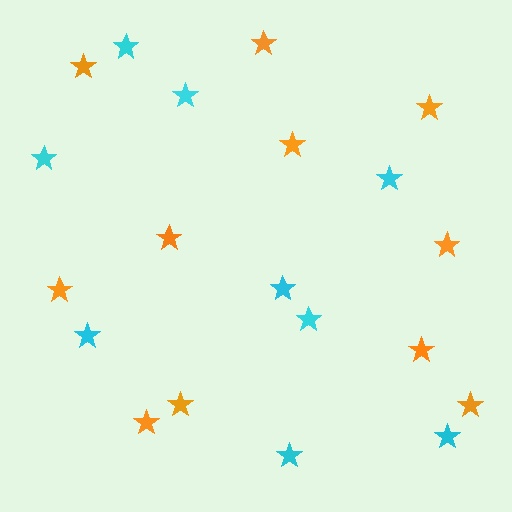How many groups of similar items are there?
There are 2 groups: one group of orange stars (11) and one group of cyan stars (9).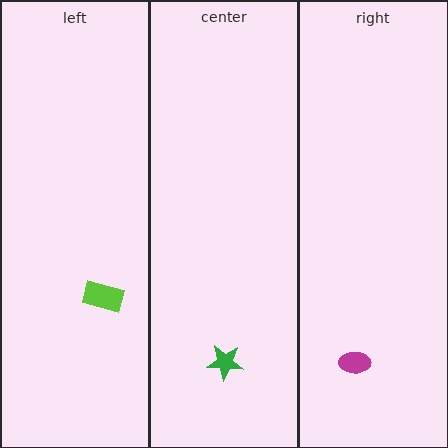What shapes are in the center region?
The green star.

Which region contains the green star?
The center region.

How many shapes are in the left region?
1.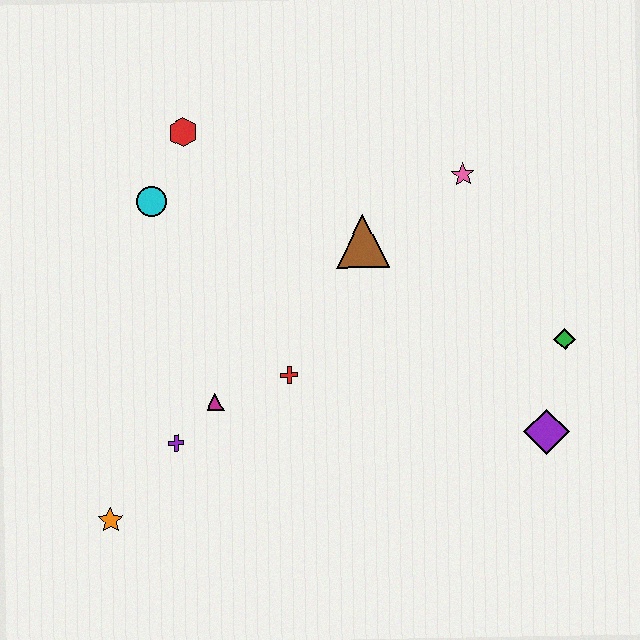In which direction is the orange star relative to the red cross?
The orange star is to the left of the red cross.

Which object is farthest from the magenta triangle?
The green diamond is farthest from the magenta triangle.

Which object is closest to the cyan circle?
The red hexagon is closest to the cyan circle.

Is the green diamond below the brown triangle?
Yes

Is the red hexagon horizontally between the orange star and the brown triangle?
Yes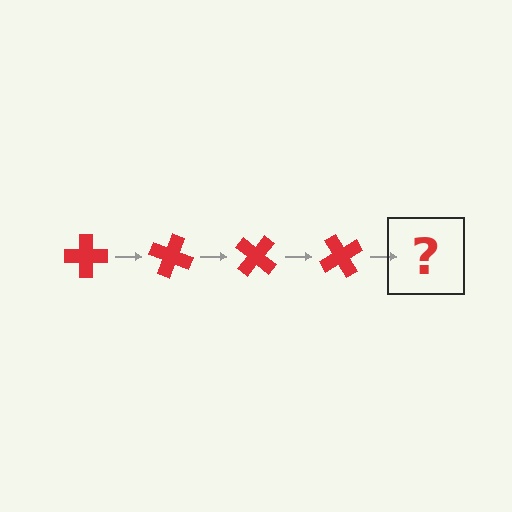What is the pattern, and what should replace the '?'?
The pattern is that the cross rotates 20 degrees each step. The '?' should be a red cross rotated 80 degrees.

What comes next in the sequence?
The next element should be a red cross rotated 80 degrees.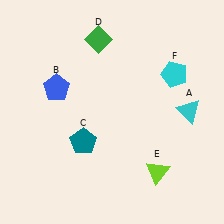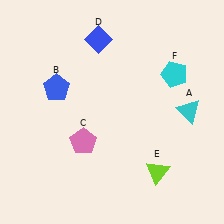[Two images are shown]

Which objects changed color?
C changed from teal to pink. D changed from green to blue.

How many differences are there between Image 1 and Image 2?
There are 2 differences between the two images.